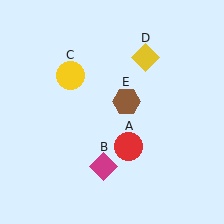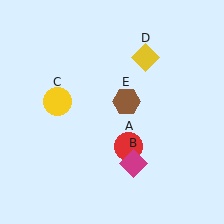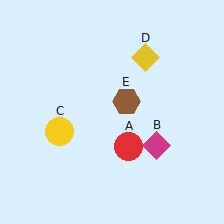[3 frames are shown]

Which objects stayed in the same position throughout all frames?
Red circle (object A) and yellow diamond (object D) and brown hexagon (object E) remained stationary.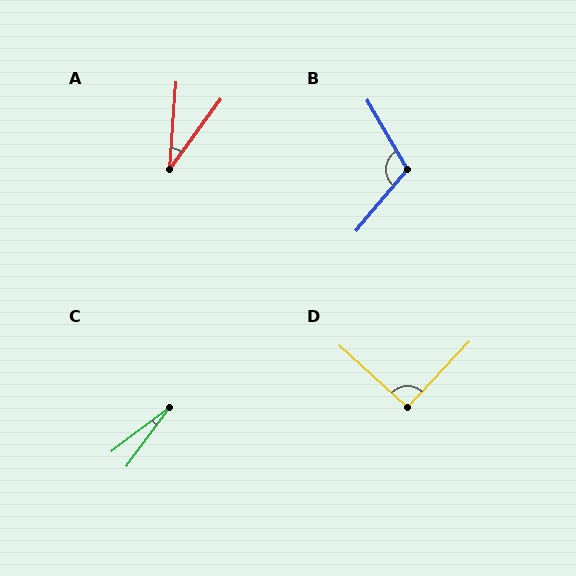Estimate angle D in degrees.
Approximately 91 degrees.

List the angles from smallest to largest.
C (17°), A (32°), D (91°), B (109°).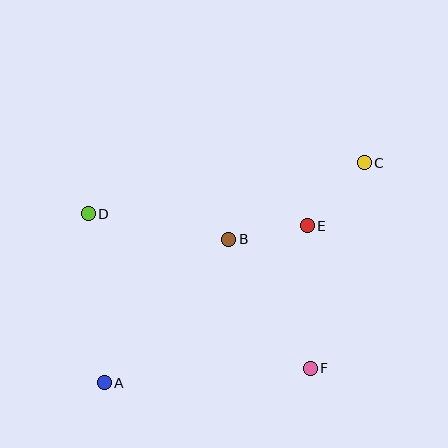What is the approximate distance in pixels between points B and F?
The distance between B and F is approximately 153 pixels.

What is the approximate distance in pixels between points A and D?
The distance between A and D is approximately 170 pixels.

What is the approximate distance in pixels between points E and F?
The distance between E and F is approximately 143 pixels.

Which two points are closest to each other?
Points B and E are closest to each other.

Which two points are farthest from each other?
Points A and C are farthest from each other.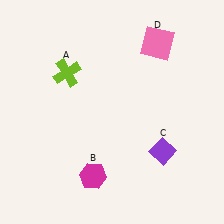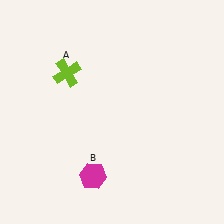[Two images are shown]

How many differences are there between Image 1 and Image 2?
There are 2 differences between the two images.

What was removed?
The pink square (D), the purple diamond (C) were removed in Image 2.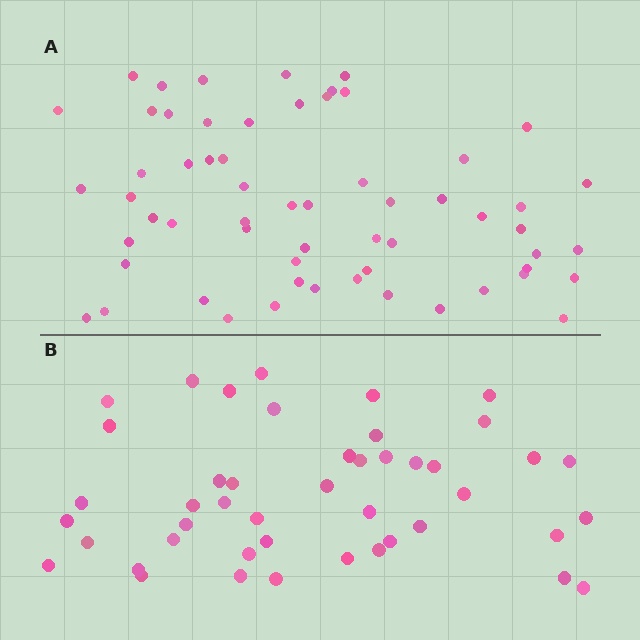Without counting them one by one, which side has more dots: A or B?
Region A (the top region) has more dots.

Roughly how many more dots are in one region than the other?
Region A has approximately 15 more dots than region B.